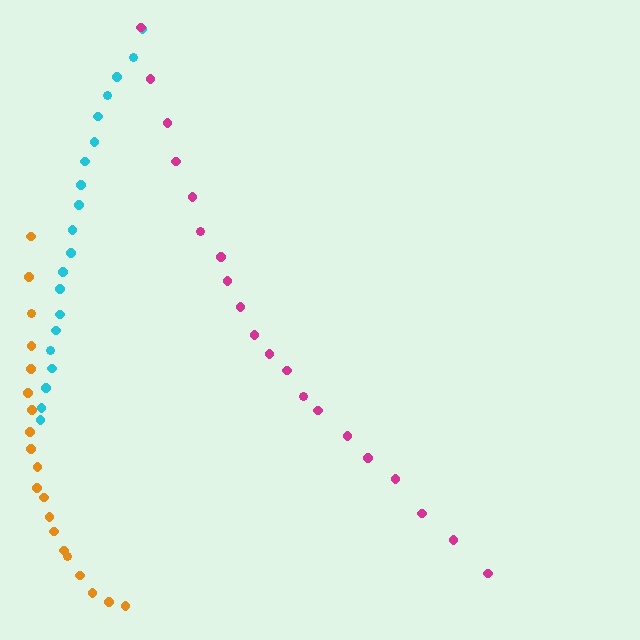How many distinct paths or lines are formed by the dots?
There are 3 distinct paths.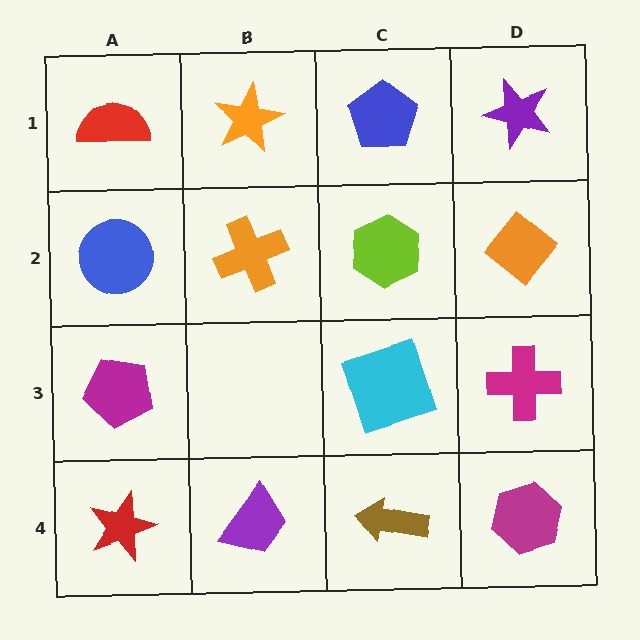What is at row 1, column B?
An orange star.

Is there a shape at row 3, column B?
No, that cell is empty.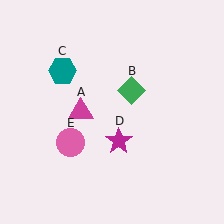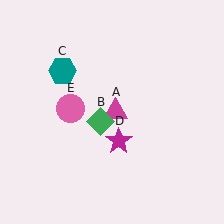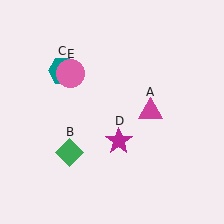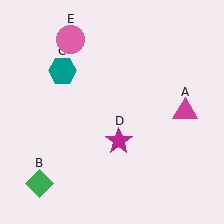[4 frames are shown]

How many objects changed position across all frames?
3 objects changed position: magenta triangle (object A), green diamond (object B), pink circle (object E).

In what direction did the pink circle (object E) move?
The pink circle (object E) moved up.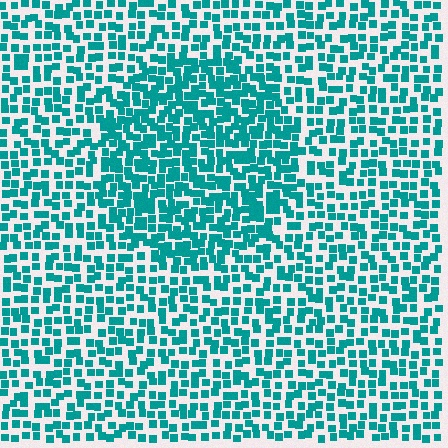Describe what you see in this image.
The image contains small teal elements arranged at two different densities. A circle-shaped region is visible where the elements are more densely packed than the surrounding area.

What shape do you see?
I see a circle.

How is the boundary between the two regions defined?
The boundary is defined by a change in element density (approximately 1.6x ratio). All elements are the same color, size, and shape.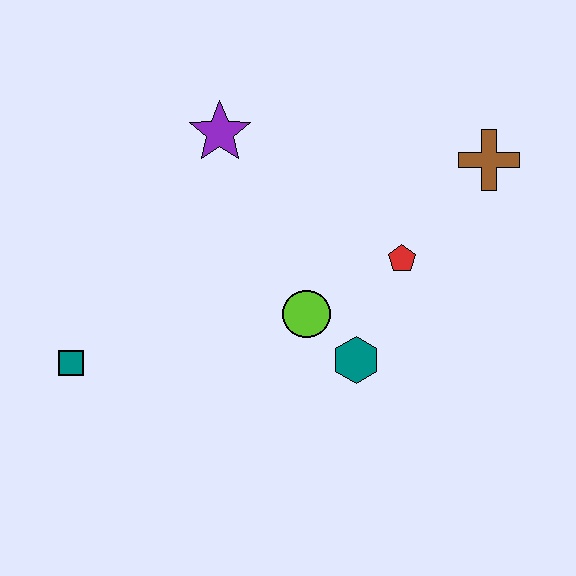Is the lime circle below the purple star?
Yes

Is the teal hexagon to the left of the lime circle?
No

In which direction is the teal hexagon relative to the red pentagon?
The teal hexagon is below the red pentagon.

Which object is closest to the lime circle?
The teal hexagon is closest to the lime circle.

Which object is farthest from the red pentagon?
The teal square is farthest from the red pentagon.